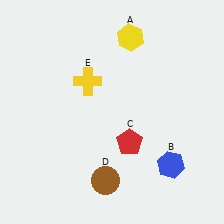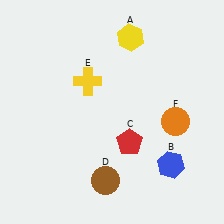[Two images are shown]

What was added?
An orange circle (F) was added in Image 2.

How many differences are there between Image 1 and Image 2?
There is 1 difference between the two images.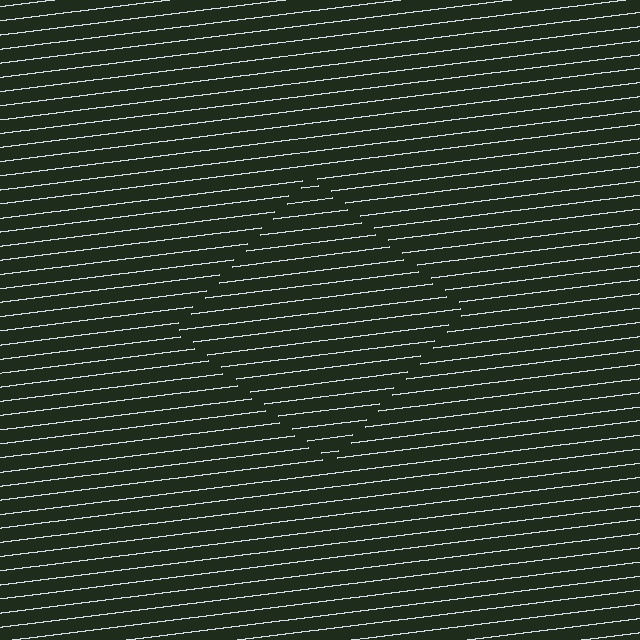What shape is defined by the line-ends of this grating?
An illusory square. The interior of the shape contains the same grating, shifted by half a period — the contour is defined by the phase discontinuity where line-ends from the inner and outer gratings abut.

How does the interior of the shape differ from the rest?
The interior of the shape contains the same grating, shifted by half a period — the contour is defined by the phase discontinuity where line-ends from the inner and outer gratings abut.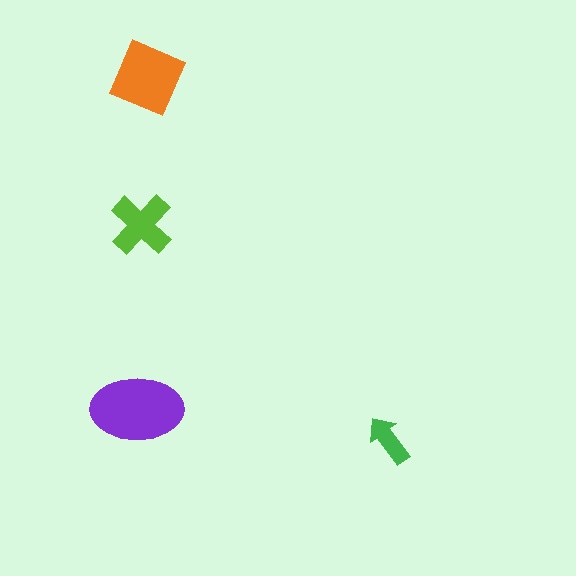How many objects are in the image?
There are 4 objects in the image.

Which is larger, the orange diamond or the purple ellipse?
The purple ellipse.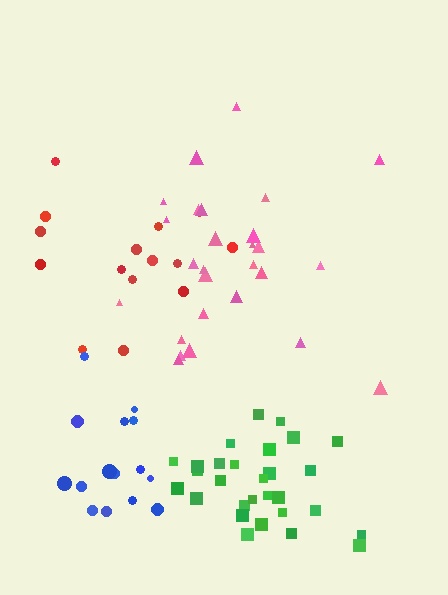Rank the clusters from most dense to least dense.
green, blue, pink, red.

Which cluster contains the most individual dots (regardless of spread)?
Green (29).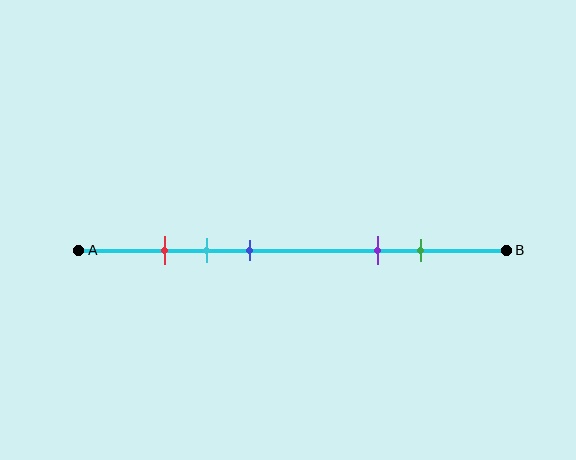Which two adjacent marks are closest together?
The red and cyan marks are the closest adjacent pair.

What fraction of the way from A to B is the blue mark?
The blue mark is approximately 40% (0.4) of the way from A to B.